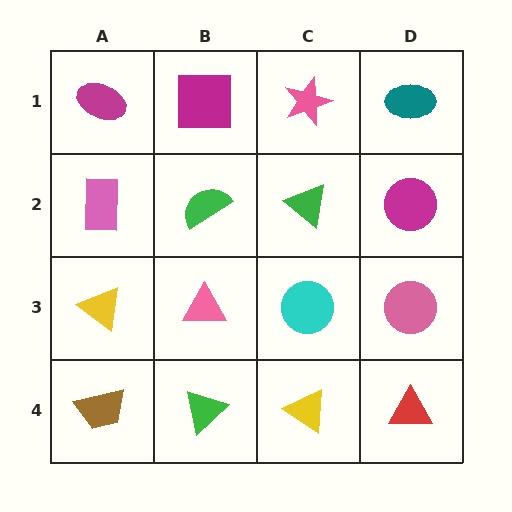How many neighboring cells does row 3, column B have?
4.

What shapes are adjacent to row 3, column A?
A pink rectangle (row 2, column A), a brown trapezoid (row 4, column A), a pink triangle (row 3, column B).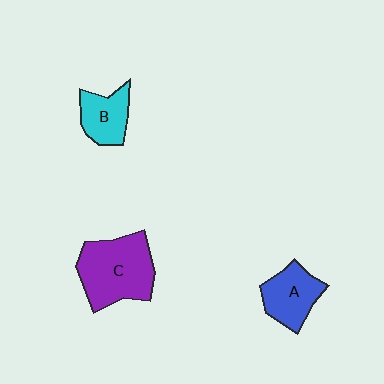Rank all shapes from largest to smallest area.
From largest to smallest: C (purple), A (blue), B (cyan).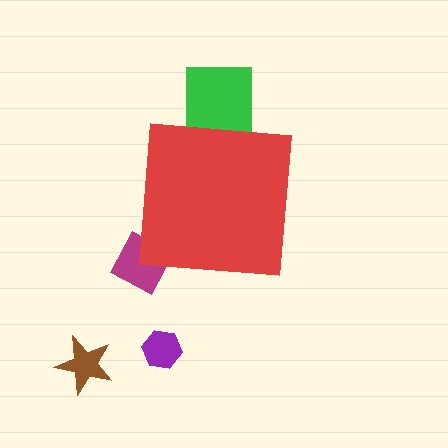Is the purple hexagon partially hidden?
No, the purple hexagon is fully visible.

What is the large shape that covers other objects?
A red square.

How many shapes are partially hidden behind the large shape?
2 shapes are partially hidden.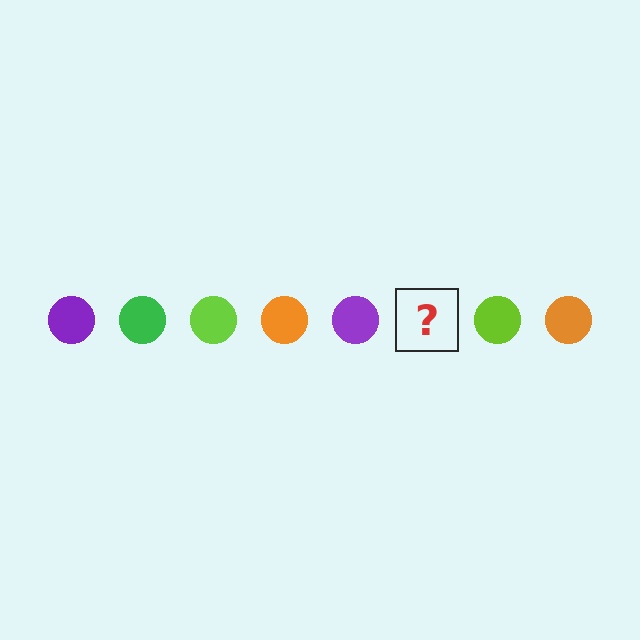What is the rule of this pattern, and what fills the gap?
The rule is that the pattern cycles through purple, green, lime, orange circles. The gap should be filled with a green circle.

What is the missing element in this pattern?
The missing element is a green circle.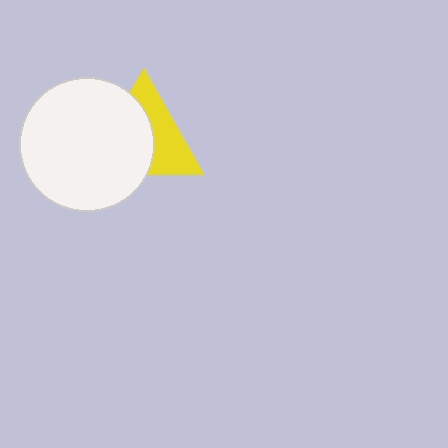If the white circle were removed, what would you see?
You would see the complete yellow triangle.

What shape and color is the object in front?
The object in front is a white circle.